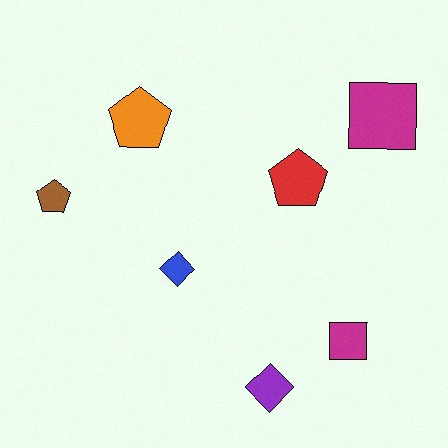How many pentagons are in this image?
There are 3 pentagons.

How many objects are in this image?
There are 7 objects.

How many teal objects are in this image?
There are no teal objects.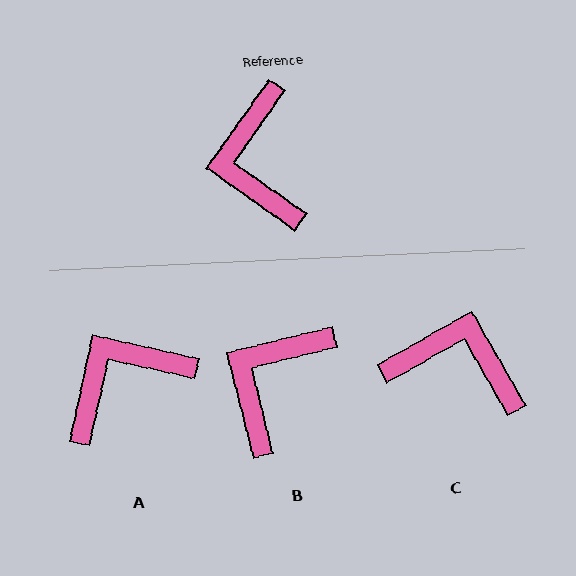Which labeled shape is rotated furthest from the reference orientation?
C, about 115 degrees away.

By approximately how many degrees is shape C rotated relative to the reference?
Approximately 115 degrees clockwise.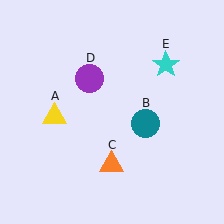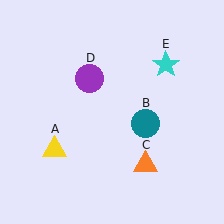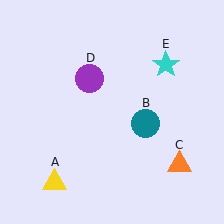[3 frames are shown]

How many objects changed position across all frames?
2 objects changed position: yellow triangle (object A), orange triangle (object C).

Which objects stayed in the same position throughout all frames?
Teal circle (object B) and purple circle (object D) and cyan star (object E) remained stationary.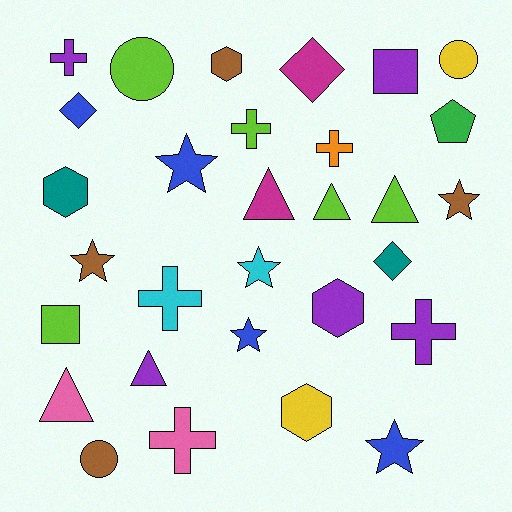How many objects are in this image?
There are 30 objects.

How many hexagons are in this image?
There are 4 hexagons.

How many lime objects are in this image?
There are 5 lime objects.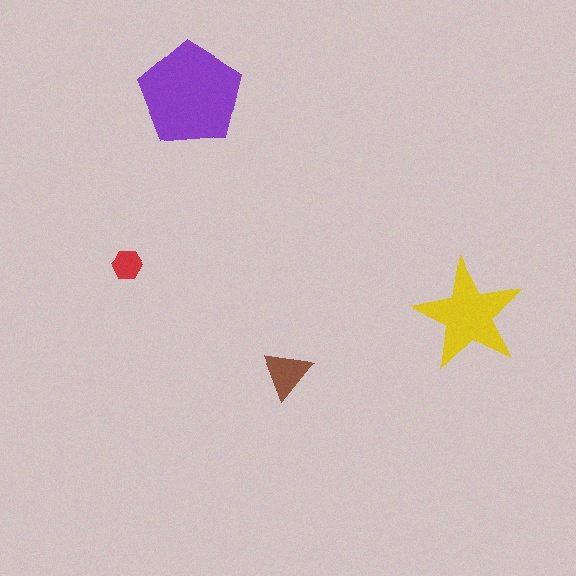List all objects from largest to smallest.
The purple pentagon, the yellow star, the brown triangle, the red hexagon.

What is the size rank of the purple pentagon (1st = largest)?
1st.